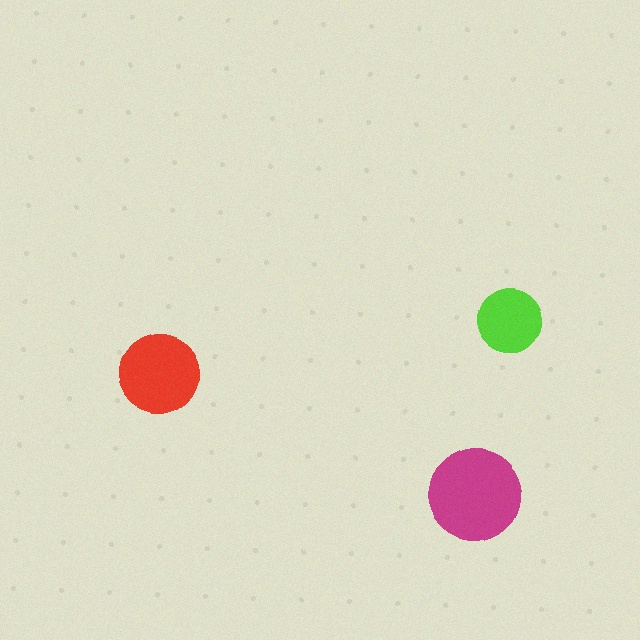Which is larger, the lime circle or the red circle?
The red one.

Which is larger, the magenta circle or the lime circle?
The magenta one.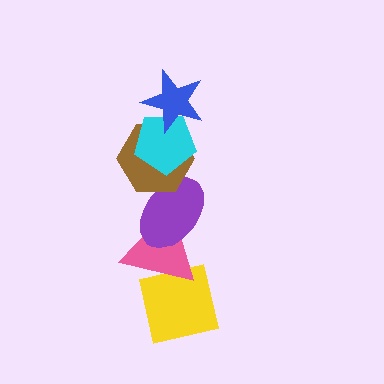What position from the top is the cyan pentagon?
The cyan pentagon is 2nd from the top.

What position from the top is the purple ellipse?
The purple ellipse is 4th from the top.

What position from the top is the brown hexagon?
The brown hexagon is 3rd from the top.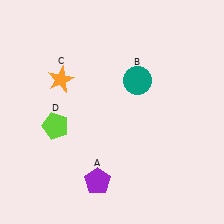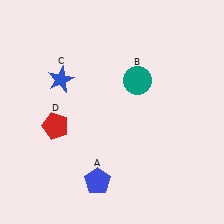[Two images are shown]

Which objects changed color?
A changed from purple to blue. C changed from orange to blue. D changed from lime to red.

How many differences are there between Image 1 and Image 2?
There are 3 differences between the two images.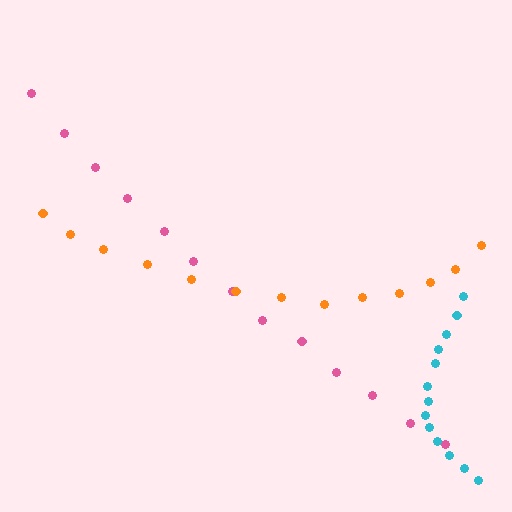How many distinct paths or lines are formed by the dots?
There are 3 distinct paths.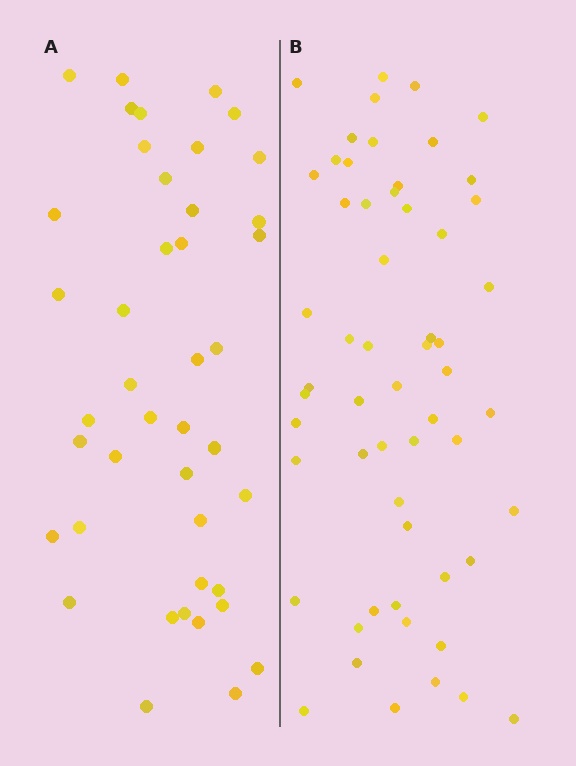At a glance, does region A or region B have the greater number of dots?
Region B (the right region) has more dots.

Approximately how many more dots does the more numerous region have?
Region B has approximately 15 more dots than region A.